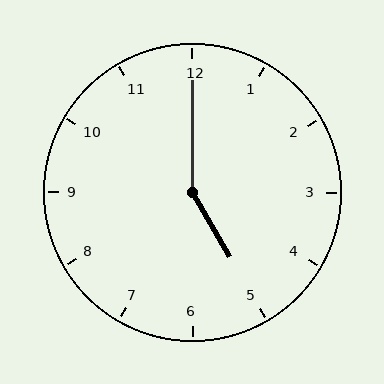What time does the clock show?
5:00.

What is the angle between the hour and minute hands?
Approximately 150 degrees.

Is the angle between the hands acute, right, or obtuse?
It is obtuse.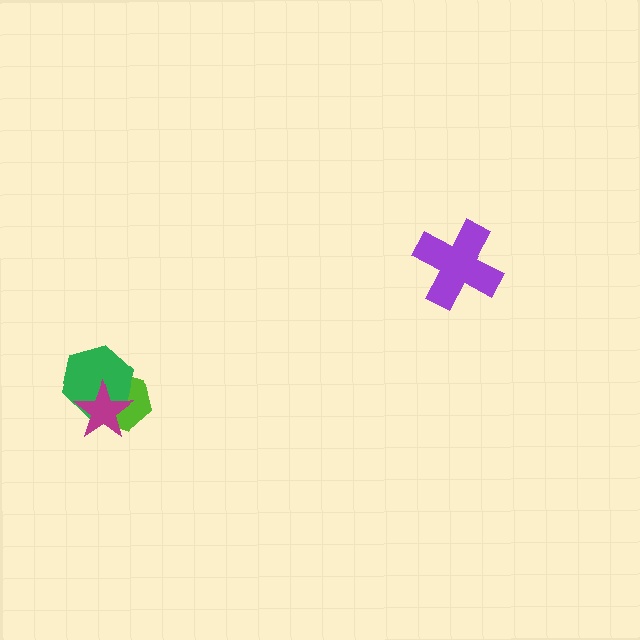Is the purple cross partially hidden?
No, no other shape covers it.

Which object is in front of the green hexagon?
The magenta star is in front of the green hexagon.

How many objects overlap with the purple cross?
0 objects overlap with the purple cross.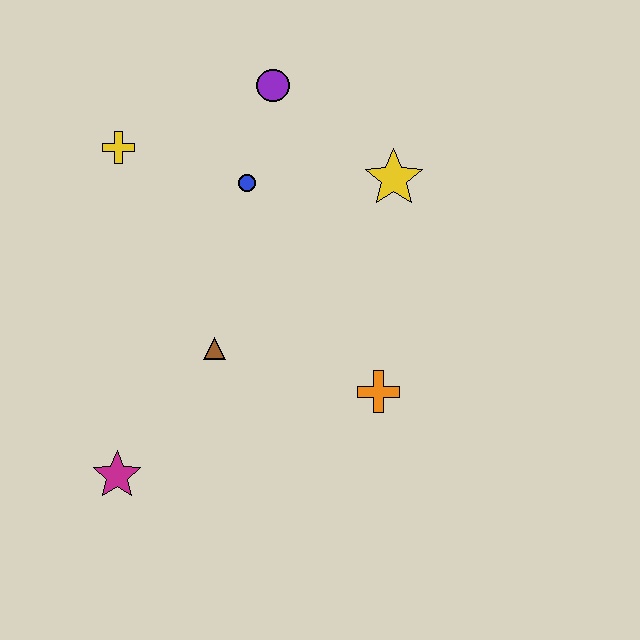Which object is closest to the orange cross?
The brown triangle is closest to the orange cross.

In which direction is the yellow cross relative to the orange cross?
The yellow cross is to the left of the orange cross.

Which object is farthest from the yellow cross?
The orange cross is farthest from the yellow cross.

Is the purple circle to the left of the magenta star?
No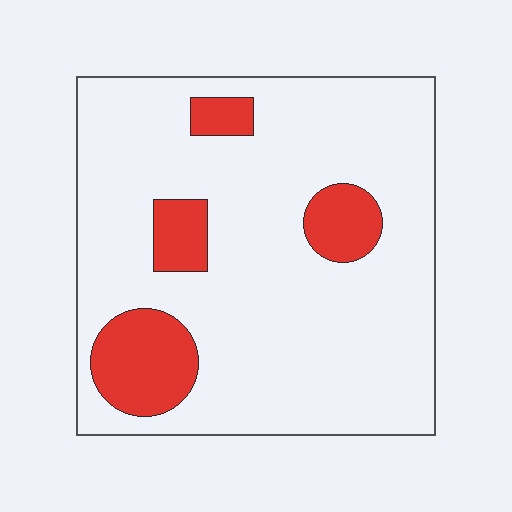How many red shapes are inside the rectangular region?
4.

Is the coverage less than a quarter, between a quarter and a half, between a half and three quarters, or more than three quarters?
Less than a quarter.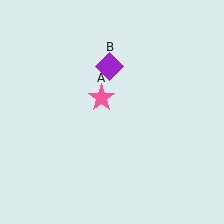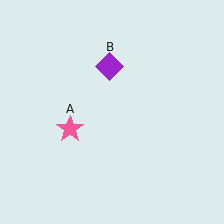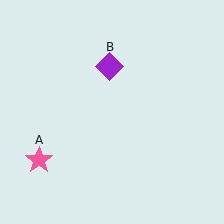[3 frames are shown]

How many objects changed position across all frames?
1 object changed position: pink star (object A).